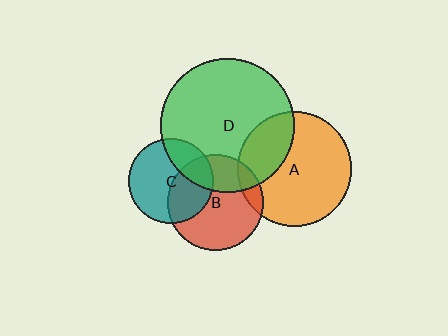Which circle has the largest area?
Circle D (green).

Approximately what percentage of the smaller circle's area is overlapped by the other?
Approximately 25%.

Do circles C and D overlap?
Yes.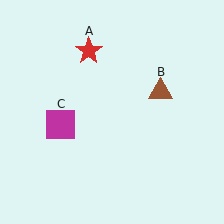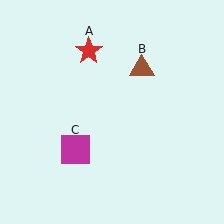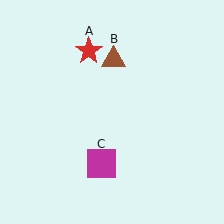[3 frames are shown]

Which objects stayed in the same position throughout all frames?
Red star (object A) remained stationary.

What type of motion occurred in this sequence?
The brown triangle (object B), magenta square (object C) rotated counterclockwise around the center of the scene.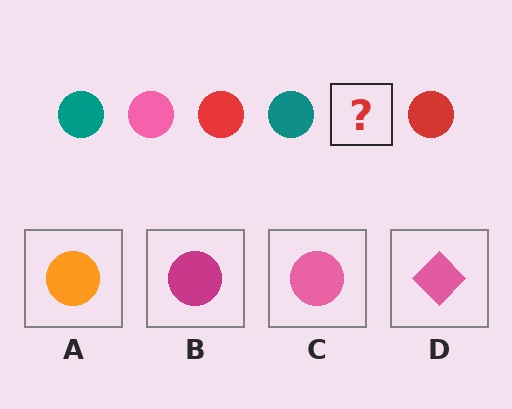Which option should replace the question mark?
Option C.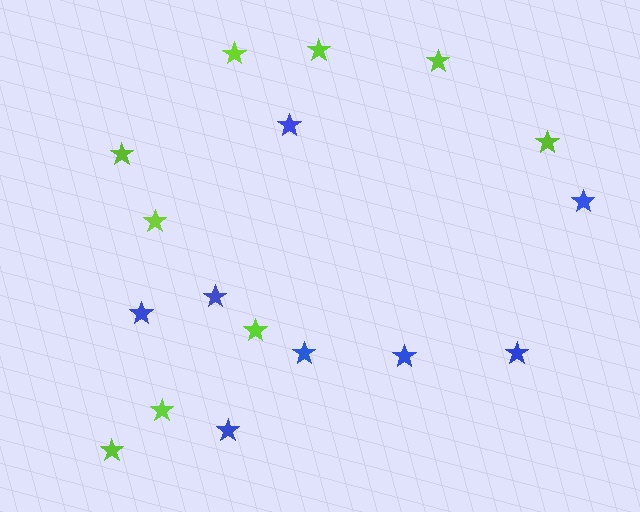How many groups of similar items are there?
There are 2 groups: one group of blue stars (8) and one group of lime stars (9).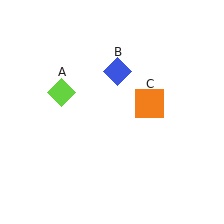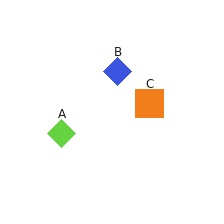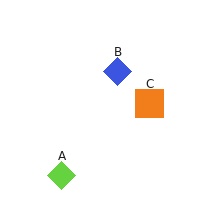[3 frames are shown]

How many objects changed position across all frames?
1 object changed position: lime diamond (object A).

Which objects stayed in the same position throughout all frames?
Blue diamond (object B) and orange square (object C) remained stationary.